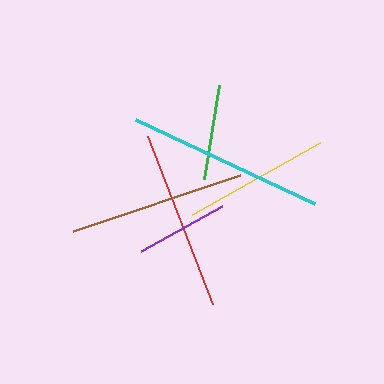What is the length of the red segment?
The red segment is approximately 180 pixels long.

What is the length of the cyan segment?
The cyan segment is approximately 198 pixels long.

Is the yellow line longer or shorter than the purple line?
The yellow line is longer than the purple line.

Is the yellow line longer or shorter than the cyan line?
The cyan line is longer than the yellow line.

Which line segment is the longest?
The cyan line is the longest at approximately 198 pixels.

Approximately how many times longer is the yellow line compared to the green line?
The yellow line is approximately 1.5 times the length of the green line.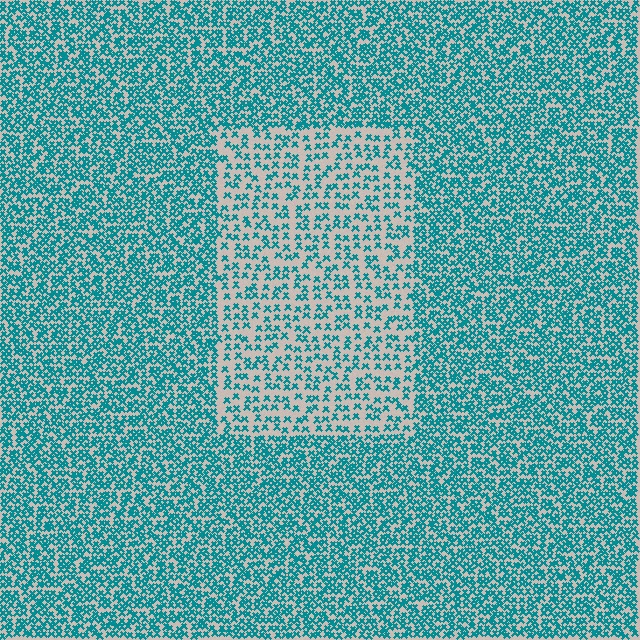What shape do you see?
I see a rectangle.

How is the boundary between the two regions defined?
The boundary is defined by a change in element density (approximately 2.1x ratio). All elements are the same color, size, and shape.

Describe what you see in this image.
The image contains small teal elements arranged at two different densities. A rectangle-shaped region is visible where the elements are less densely packed than the surrounding area.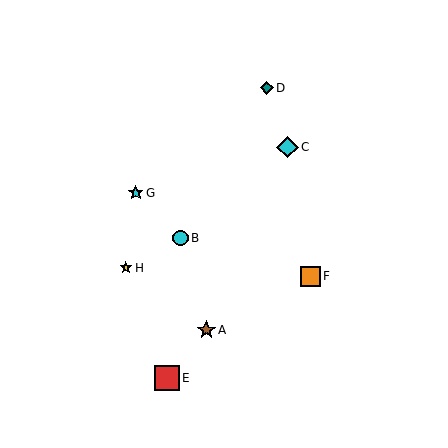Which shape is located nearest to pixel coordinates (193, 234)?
The cyan circle (labeled B) at (180, 238) is nearest to that location.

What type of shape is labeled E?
Shape E is a red square.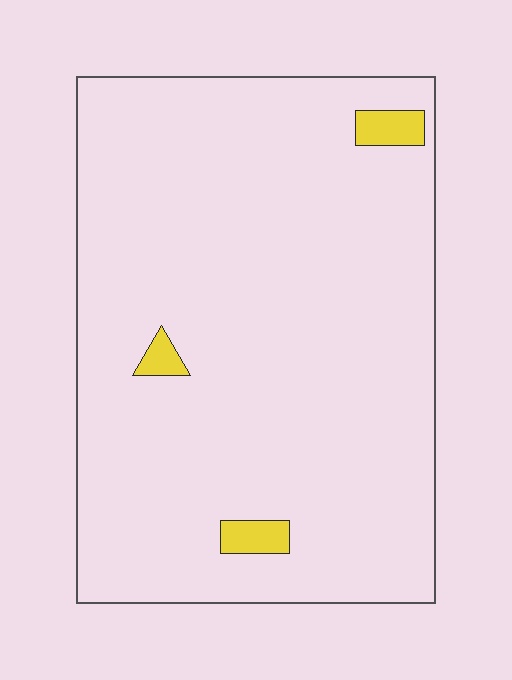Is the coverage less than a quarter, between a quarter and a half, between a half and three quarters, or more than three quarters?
Less than a quarter.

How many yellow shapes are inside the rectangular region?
3.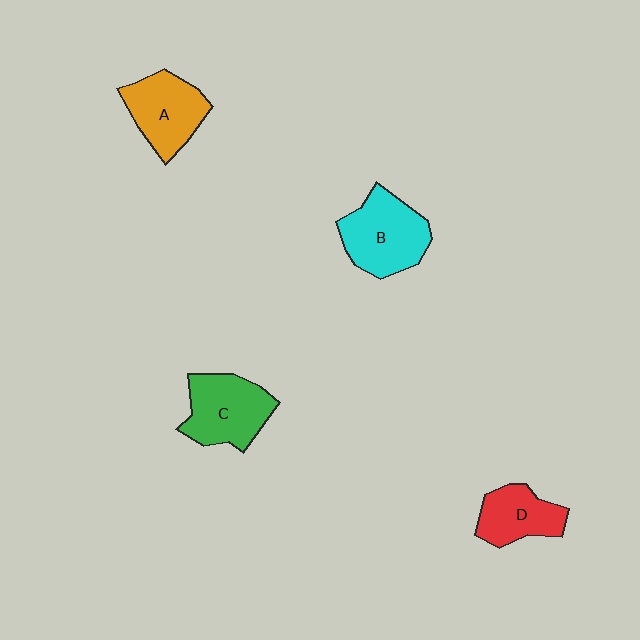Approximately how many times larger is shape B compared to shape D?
Approximately 1.4 times.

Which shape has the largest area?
Shape B (cyan).